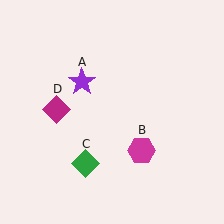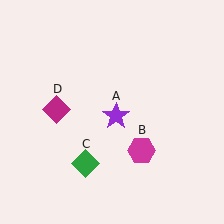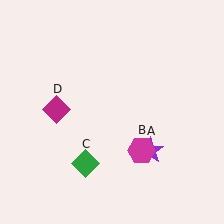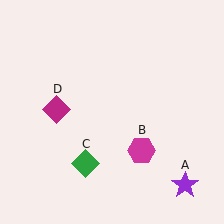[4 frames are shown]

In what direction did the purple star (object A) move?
The purple star (object A) moved down and to the right.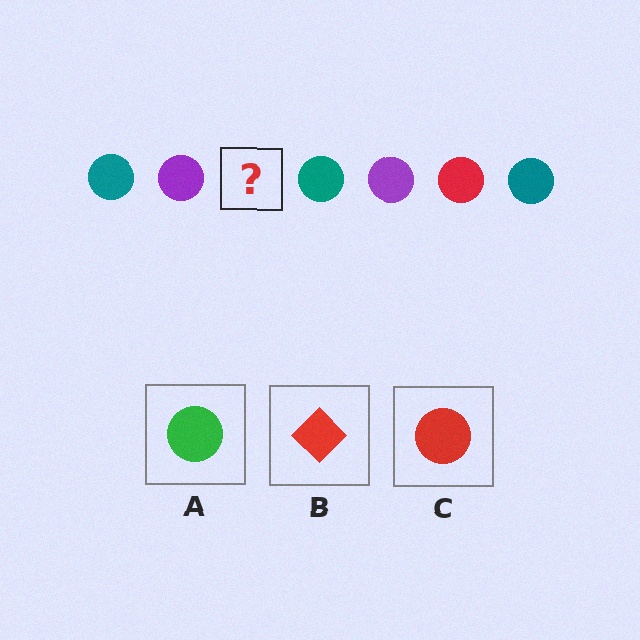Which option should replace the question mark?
Option C.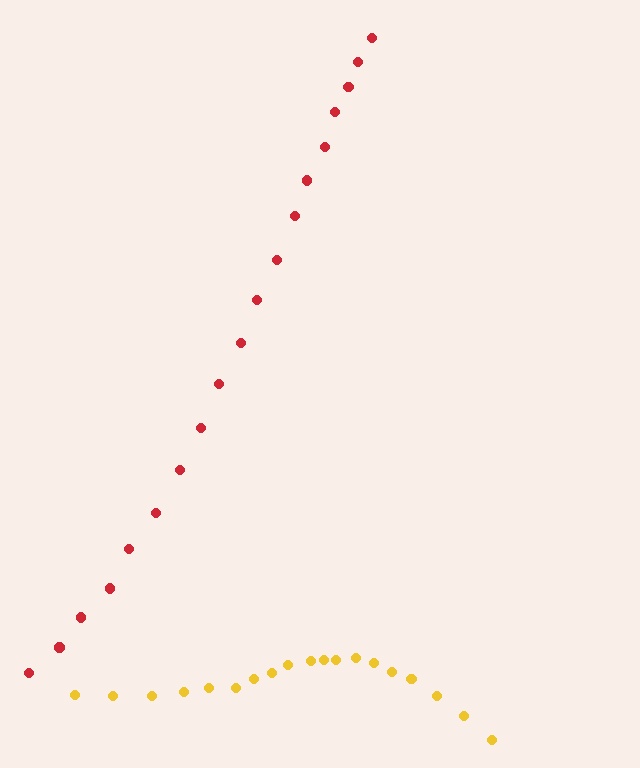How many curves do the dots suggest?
There are 2 distinct paths.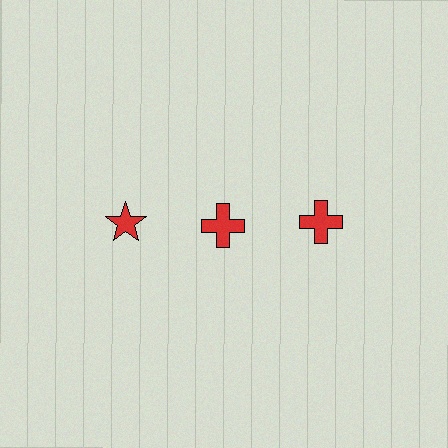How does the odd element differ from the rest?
It has a different shape: star instead of cross.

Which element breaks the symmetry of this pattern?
The red star in the top row, leftmost column breaks the symmetry. All other shapes are red crosses.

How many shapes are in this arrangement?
There are 3 shapes arranged in a grid pattern.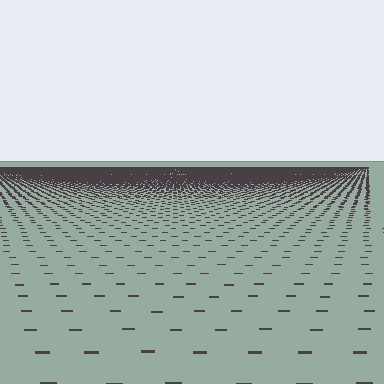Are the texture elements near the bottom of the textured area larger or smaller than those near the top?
Larger. Near the bottom, elements are closer to the viewer and appear at a bigger on-screen size.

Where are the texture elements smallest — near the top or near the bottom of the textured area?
Near the top.